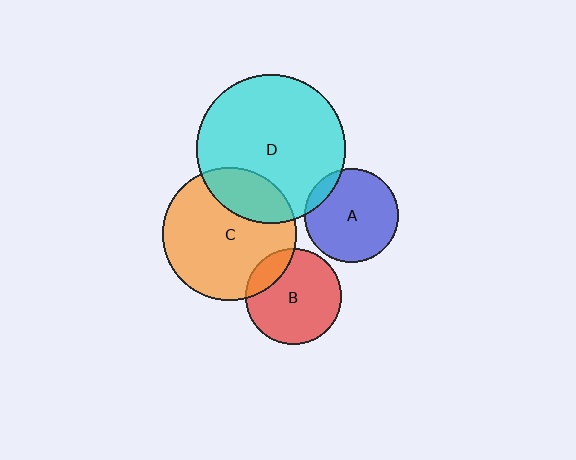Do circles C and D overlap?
Yes.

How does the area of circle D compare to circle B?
Approximately 2.4 times.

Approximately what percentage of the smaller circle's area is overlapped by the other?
Approximately 25%.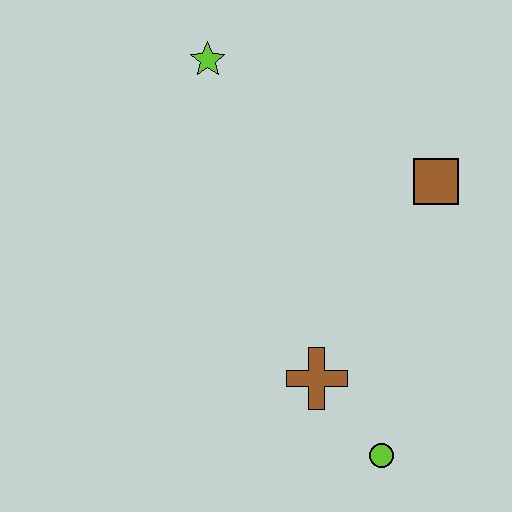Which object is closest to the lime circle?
The brown cross is closest to the lime circle.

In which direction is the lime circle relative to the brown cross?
The lime circle is below the brown cross.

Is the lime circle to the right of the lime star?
Yes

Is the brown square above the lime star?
No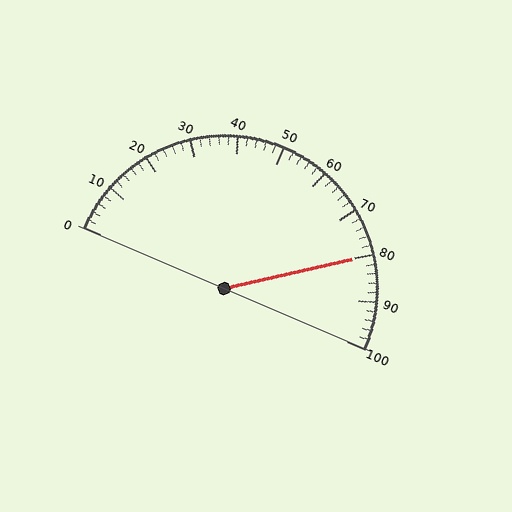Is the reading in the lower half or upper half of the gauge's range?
The reading is in the upper half of the range (0 to 100).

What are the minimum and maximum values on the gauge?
The gauge ranges from 0 to 100.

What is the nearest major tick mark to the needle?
The nearest major tick mark is 80.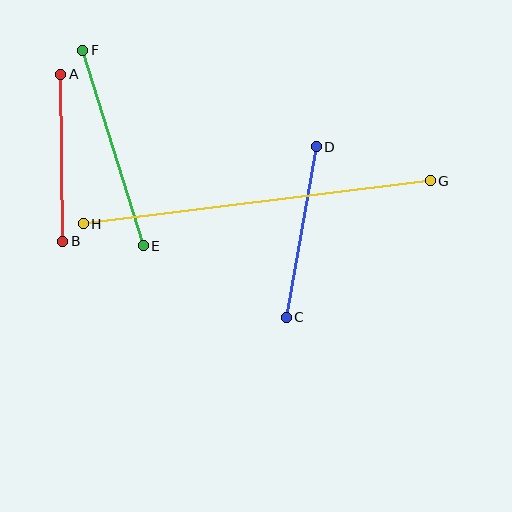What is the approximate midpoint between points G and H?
The midpoint is at approximately (257, 202) pixels.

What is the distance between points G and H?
The distance is approximately 350 pixels.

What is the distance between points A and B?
The distance is approximately 167 pixels.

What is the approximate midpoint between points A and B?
The midpoint is at approximately (62, 158) pixels.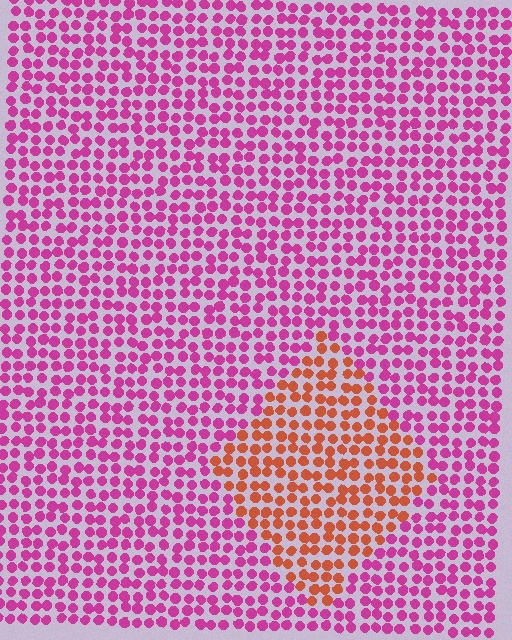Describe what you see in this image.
The image is filled with small magenta elements in a uniform arrangement. A diamond-shaped region is visible where the elements are tinted to a slightly different hue, forming a subtle color boundary.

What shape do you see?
I see a diamond.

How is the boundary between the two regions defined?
The boundary is defined purely by a slight shift in hue (about 53 degrees). Spacing, size, and orientation are identical on both sides.